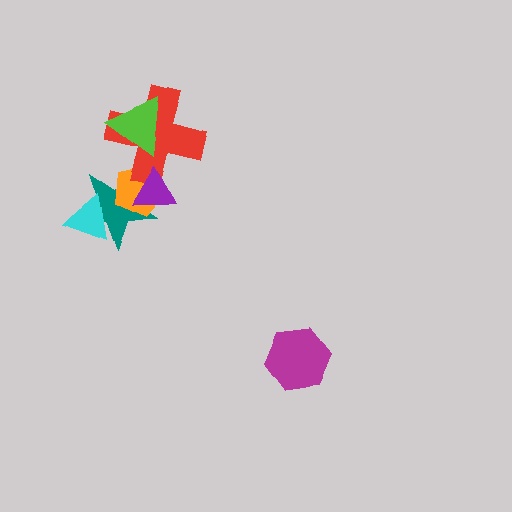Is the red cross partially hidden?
Yes, it is partially covered by another shape.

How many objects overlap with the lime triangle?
1 object overlaps with the lime triangle.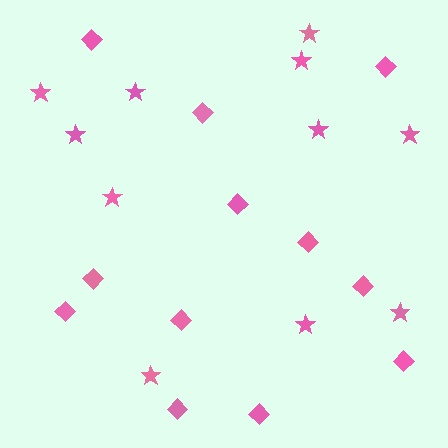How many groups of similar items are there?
There are 2 groups: one group of stars (11) and one group of diamonds (12).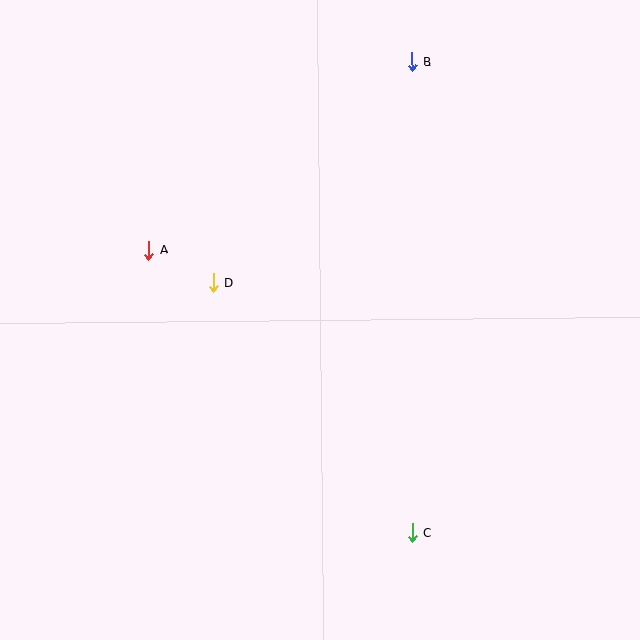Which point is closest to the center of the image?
Point D at (213, 283) is closest to the center.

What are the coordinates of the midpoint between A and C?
The midpoint between A and C is at (281, 391).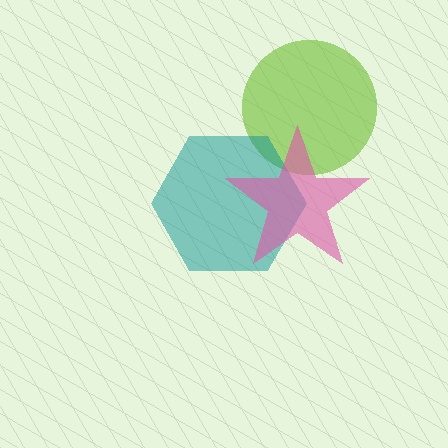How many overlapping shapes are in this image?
There are 3 overlapping shapes in the image.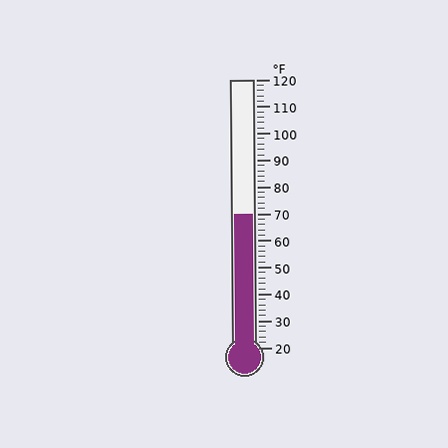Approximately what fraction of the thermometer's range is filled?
The thermometer is filled to approximately 50% of its range.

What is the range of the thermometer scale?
The thermometer scale ranges from 20°F to 120°F.